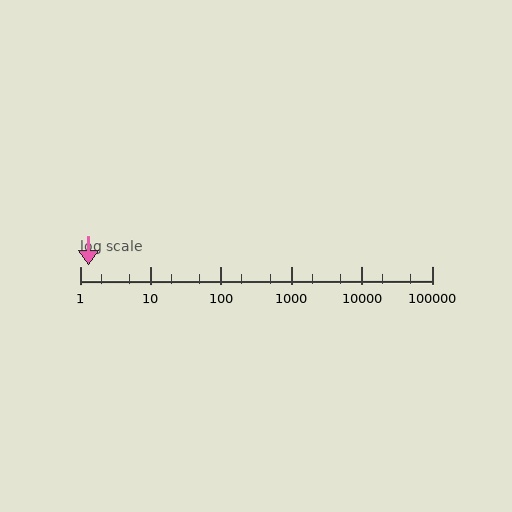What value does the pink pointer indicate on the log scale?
The pointer indicates approximately 1.3.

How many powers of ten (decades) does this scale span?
The scale spans 5 decades, from 1 to 100000.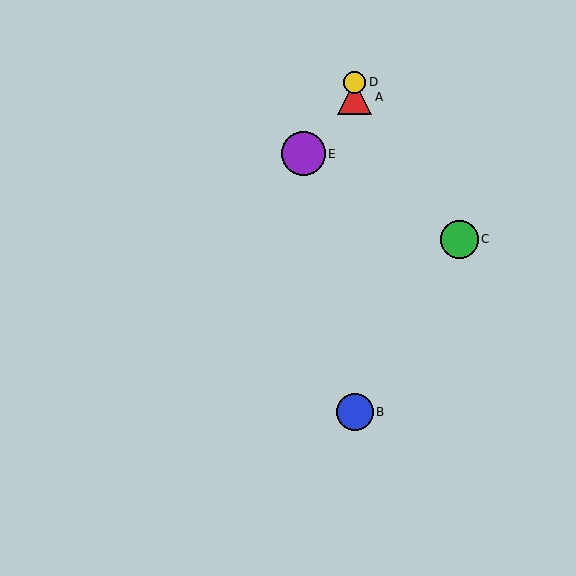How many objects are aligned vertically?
3 objects (A, B, D) are aligned vertically.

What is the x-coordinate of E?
Object E is at x≈304.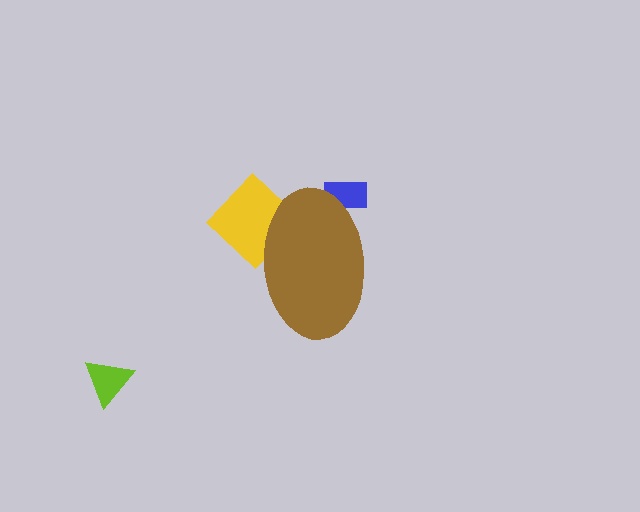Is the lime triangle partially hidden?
No, the lime triangle is fully visible.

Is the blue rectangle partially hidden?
Yes, the blue rectangle is partially hidden behind the brown ellipse.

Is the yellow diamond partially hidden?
Yes, the yellow diamond is partially hidden behind the brown ellipse.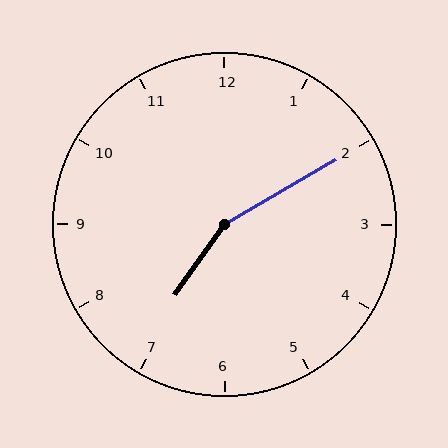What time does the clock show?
7:10.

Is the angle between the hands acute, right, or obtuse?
It is obtuse.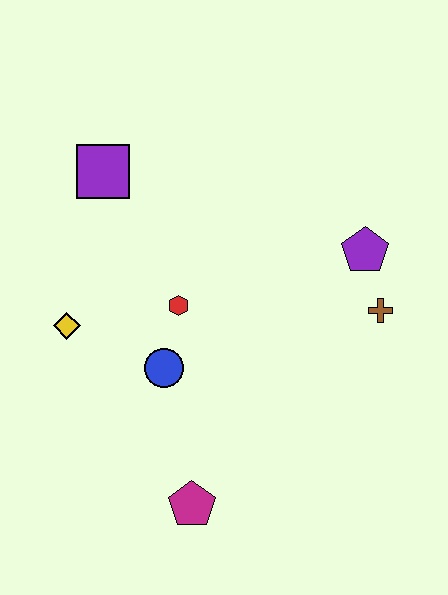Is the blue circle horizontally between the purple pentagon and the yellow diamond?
Yes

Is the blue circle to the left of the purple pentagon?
Yes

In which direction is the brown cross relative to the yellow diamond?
The brown cross is to the right of the yellow diamond.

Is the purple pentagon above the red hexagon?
Yes